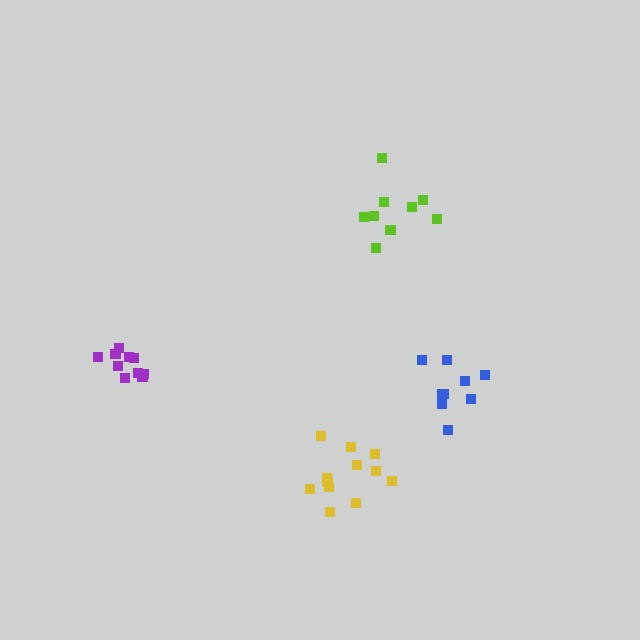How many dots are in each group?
Group 1: 9 dots, Group 2: 12 dots, Group 3: 10 dots, Group 4: 9 dots (40 total).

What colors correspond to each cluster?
The clusters are colored: lime, yellow, purple, blue.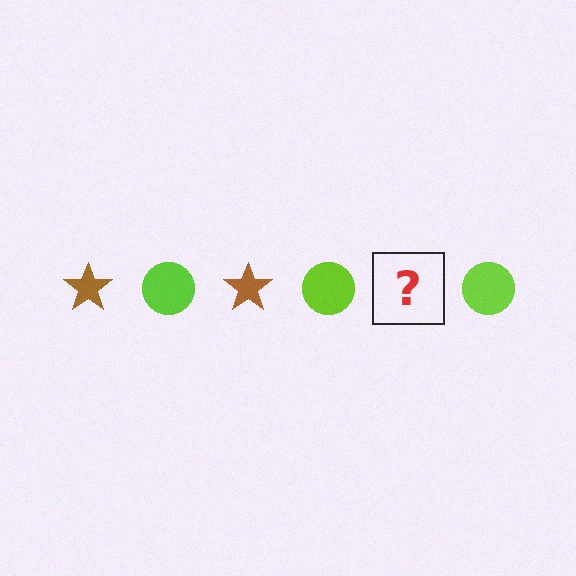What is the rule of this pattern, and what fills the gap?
The rule is that the pattern alternates between brown star and lime circle. The gap should be filled with a brown star.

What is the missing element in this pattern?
The missing element is a brown star.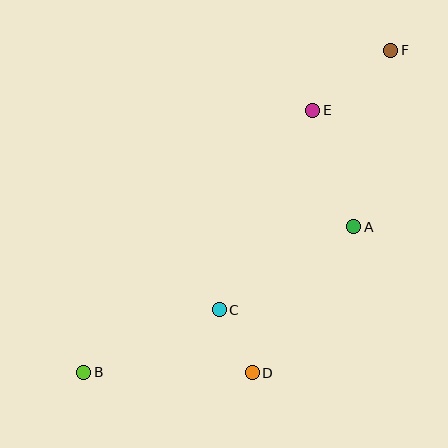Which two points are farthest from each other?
Points B and F are farthest from each other.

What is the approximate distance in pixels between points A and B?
The distance between A and B is approximately 307 pixels.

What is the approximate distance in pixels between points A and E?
The distance between A and E is approximately 124 pixels.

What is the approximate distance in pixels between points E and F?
The distance between E and F is approximately 99 pixels.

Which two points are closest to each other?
Points C and D are closest to each other.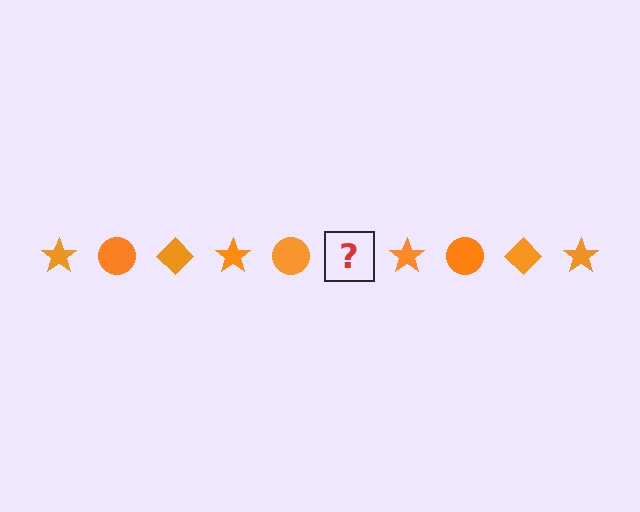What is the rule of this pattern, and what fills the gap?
The rule is that the pattern cycles through star, circle, diamond shapes in orange. The gap should be filled with an orange diamond.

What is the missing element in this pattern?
The missing element is an orange diamond.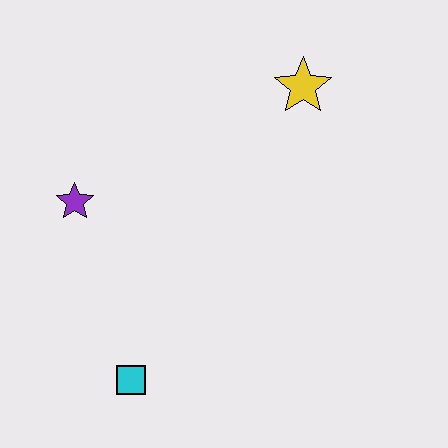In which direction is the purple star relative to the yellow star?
The purple star is to the left of the yellow star.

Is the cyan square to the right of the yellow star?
No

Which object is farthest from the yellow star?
The cyan square is farthest from the yellow star.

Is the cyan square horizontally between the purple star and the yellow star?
Yes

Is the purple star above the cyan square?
Yes